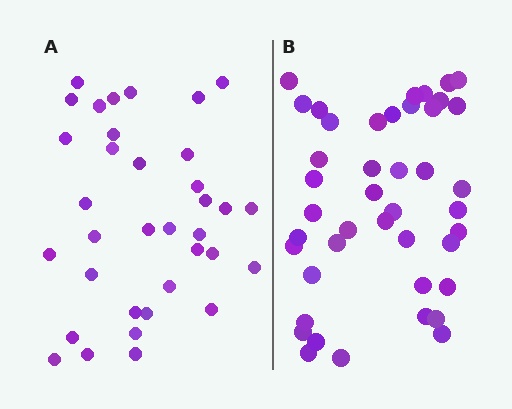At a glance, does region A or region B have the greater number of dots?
Region B (the right region) has more dots.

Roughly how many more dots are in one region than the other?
Region B has roughly 8 or so more dots than region A.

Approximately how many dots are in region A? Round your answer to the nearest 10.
About 40 dots. (The exact count is 35, which rounds to 40.)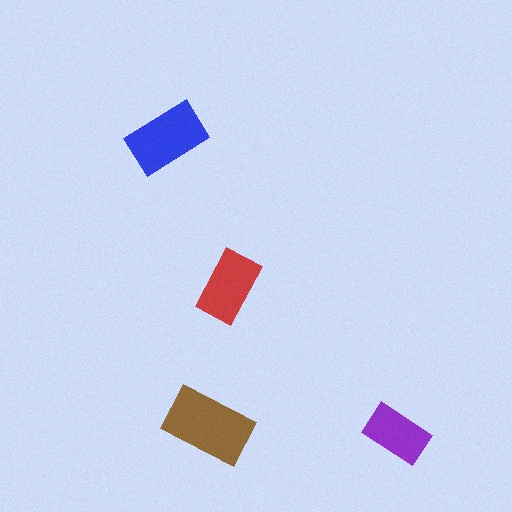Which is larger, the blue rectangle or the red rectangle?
The blue one.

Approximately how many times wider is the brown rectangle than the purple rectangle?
About 1.5 times wider.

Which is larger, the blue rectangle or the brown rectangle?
The brown one.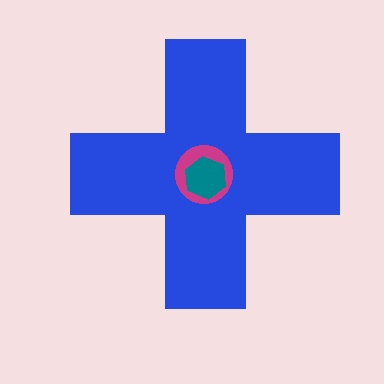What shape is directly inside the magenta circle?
The teal hexagon.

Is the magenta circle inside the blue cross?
Yes.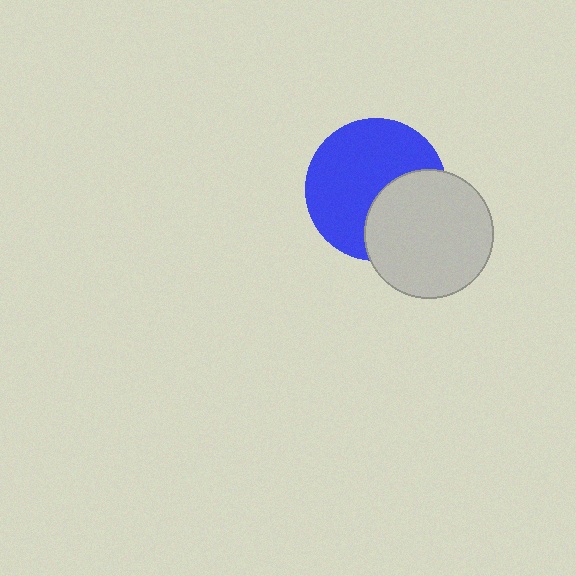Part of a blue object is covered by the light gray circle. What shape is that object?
It is a circle.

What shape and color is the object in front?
The object in front is a light gray circle.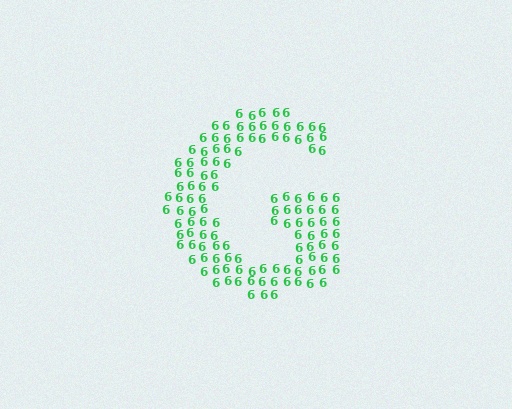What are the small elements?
The small elements are digit 6's.